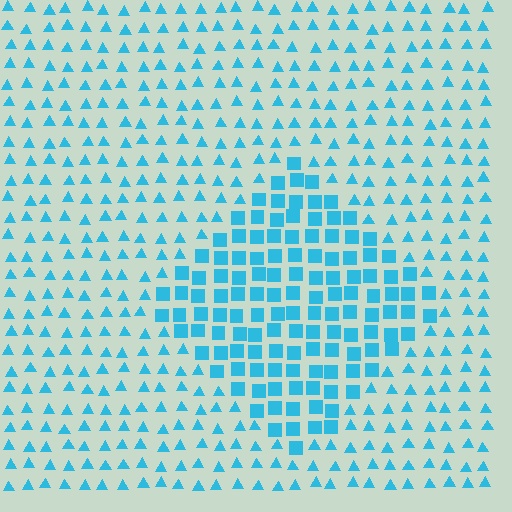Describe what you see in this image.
The image is filled with small cyan elements arranged in a uniform grid. A diamond-shaped region contains squares, while the surrounding area contains triangles. The boundary is defined purely by the change in element shape.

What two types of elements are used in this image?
The image uses squares inside the diamond region and triangles outside it.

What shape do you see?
I see a diamond.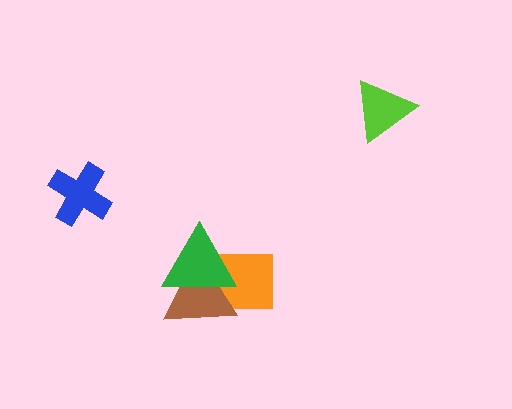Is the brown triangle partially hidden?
Yes, it is partially covered by another shape.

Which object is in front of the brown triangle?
The green triangle is in front of the brown triangle.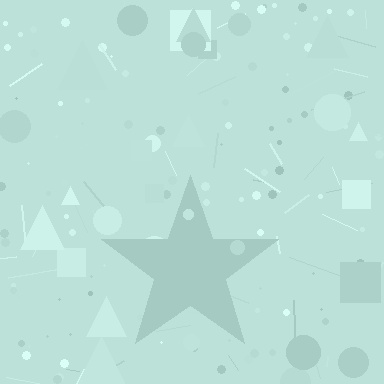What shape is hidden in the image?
A star is hidden in the image.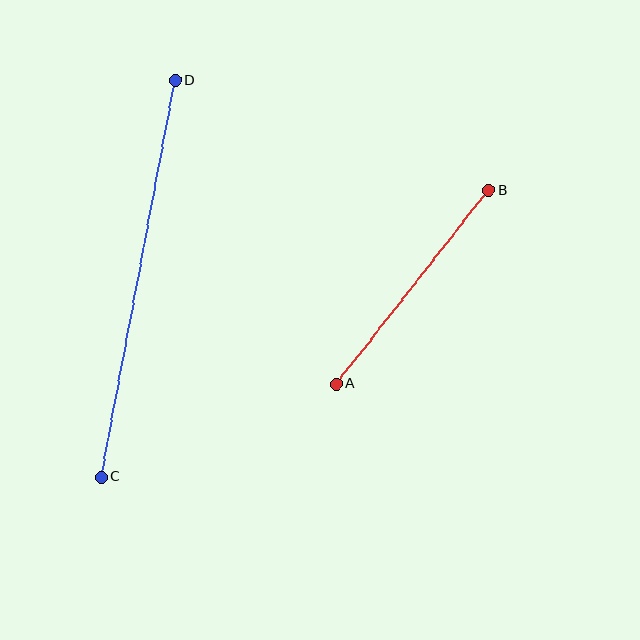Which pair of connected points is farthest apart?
Points C and D are farthest apart.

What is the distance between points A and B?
The distance is approximately 247 pixels.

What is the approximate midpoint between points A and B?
The midpoint is at approximately (412, 287) pixels.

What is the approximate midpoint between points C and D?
The midpoint is at approximately (138, 279) pixels.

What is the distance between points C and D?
The distance is approximately 404 pixels.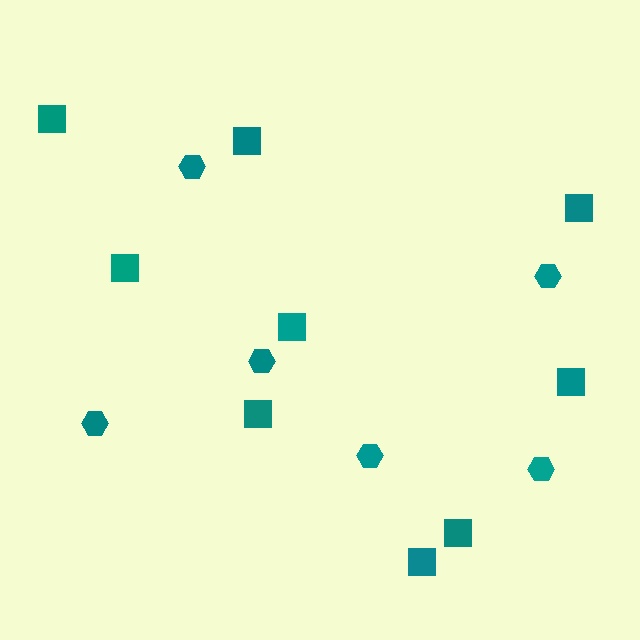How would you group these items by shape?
There are 2 groups: one group of squares (9) and one group of hexagons (6).